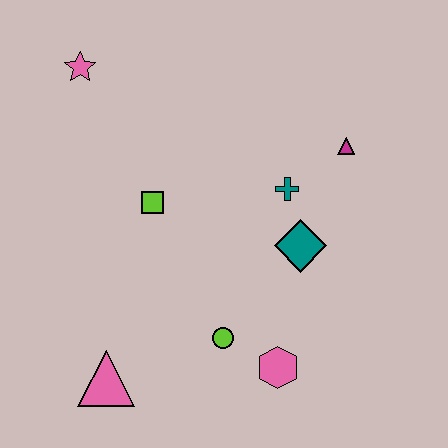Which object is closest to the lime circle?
The pink hexagon is closest to the lime circle.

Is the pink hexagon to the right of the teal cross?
No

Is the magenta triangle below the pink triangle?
No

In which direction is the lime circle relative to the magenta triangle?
The lime circle is below the magenta triangle.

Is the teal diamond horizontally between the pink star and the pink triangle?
No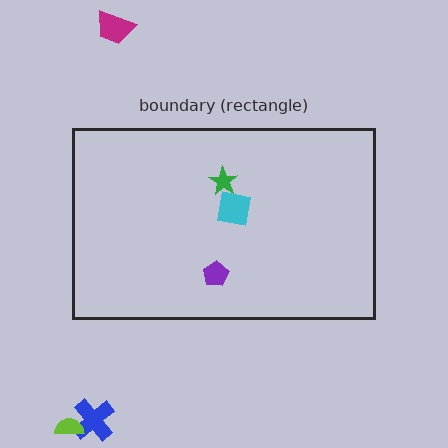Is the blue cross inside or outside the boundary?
Outside.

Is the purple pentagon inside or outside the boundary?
Inside.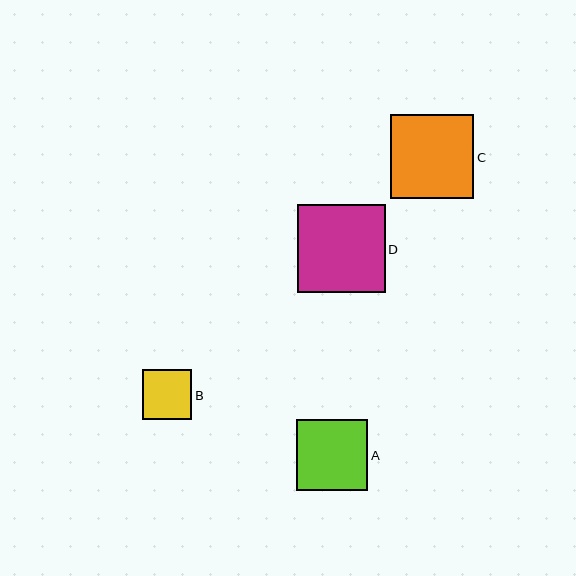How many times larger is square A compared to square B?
Square A is approximately 1.4 times the size of square B.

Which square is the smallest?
Square B is the smallest with a size of approximately 49 pixels.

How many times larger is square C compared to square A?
Square C is approximately 1.2 times the size of square A.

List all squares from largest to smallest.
From largest to smallest: D, C, A, B.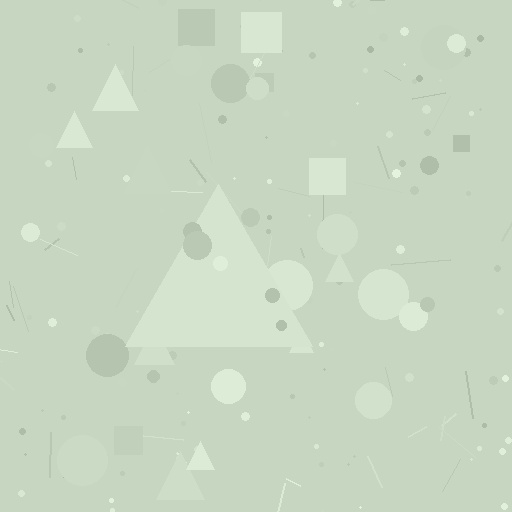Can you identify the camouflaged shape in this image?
The camouflaged shape is a triangle.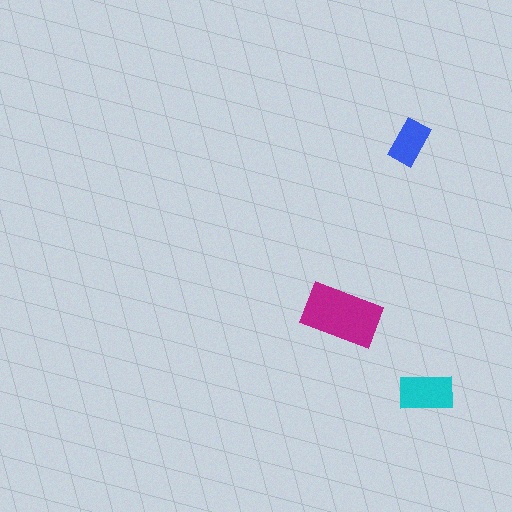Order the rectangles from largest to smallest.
the magenta one, the cyan one, the blue one.